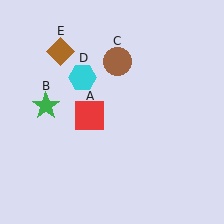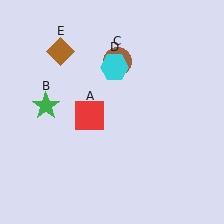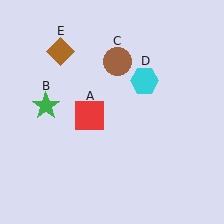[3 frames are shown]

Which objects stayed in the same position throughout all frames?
Red square (object A) and green star (object B) and brown circle (object C) and brown diamond (object E) remained stationary.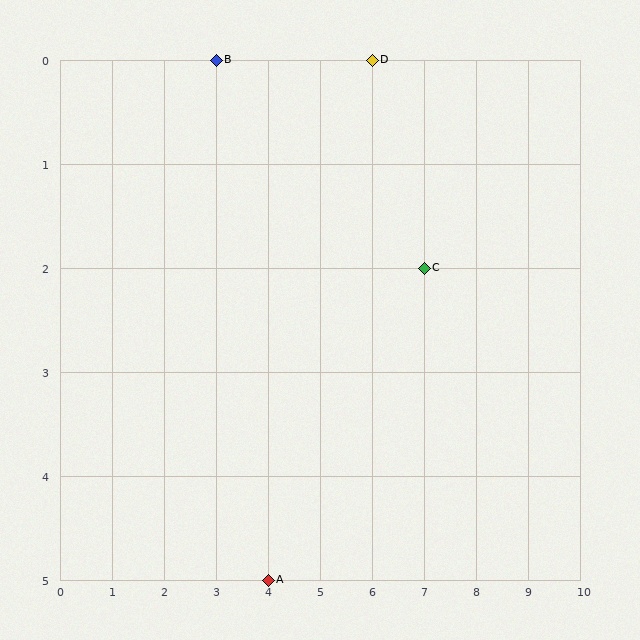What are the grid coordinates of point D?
Point D is at grid coordinates (6, 0).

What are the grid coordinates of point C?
Point C is at grid coordinates (7, 2).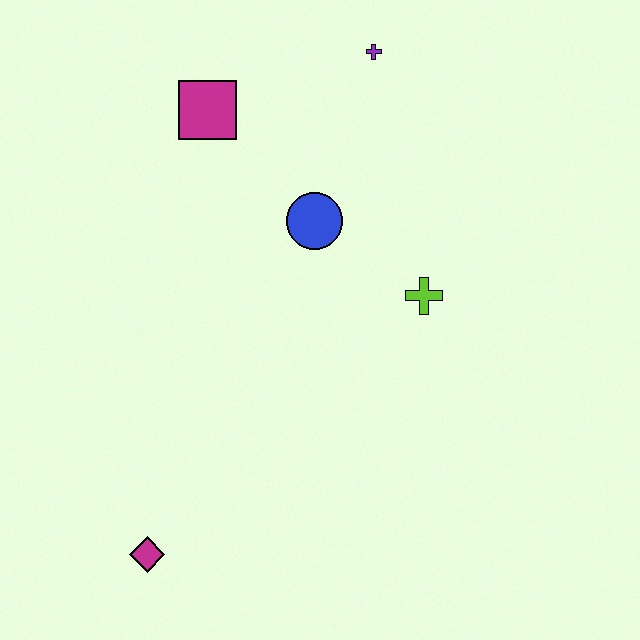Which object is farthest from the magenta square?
The magenta diamond is farthest from the magenta square.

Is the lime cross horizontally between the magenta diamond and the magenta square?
No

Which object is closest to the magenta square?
The blue circle is closest to the magenta square.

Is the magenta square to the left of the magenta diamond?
No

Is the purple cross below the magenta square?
No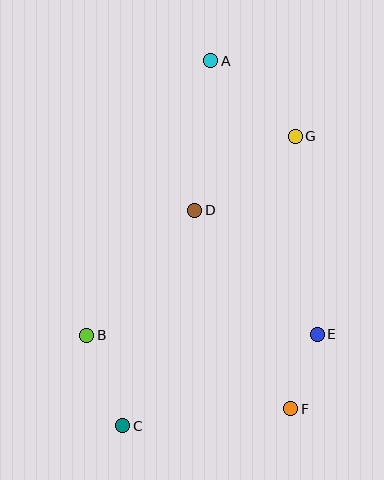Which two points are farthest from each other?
Points A and C are farthest from each other.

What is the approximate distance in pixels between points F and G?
The distance between F and G is approximately 272 pixels.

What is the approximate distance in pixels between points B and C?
The distance between B and C is approximately 98 pixels.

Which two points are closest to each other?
Points E and F are closest to each other.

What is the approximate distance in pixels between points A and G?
The distance between A and G is approximately 113 pixels.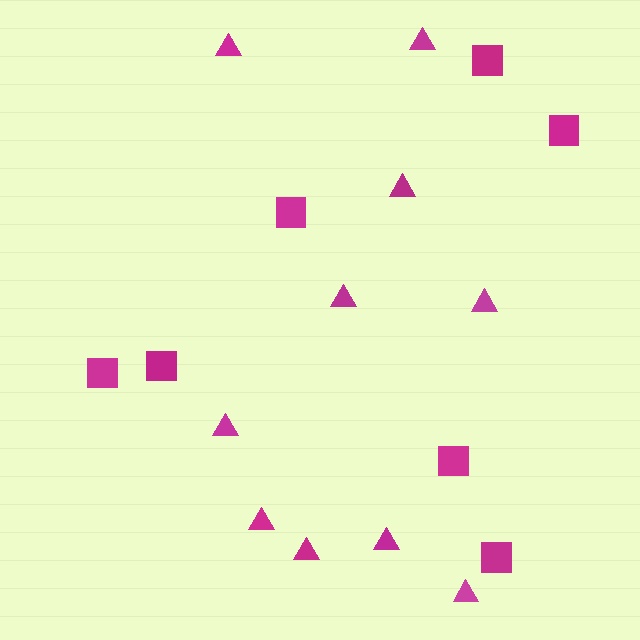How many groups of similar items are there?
There are 2 groups: one group of triangles (10) and one group of squares (7).